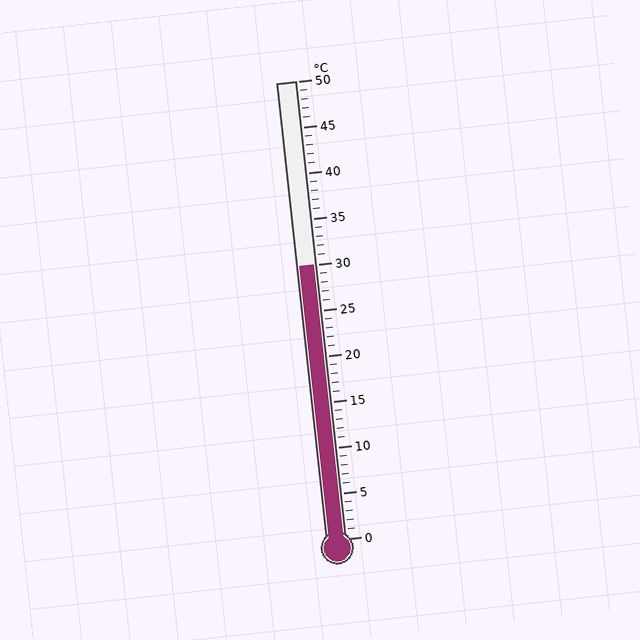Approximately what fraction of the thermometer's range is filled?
The thermometer is filled to approximately 60% of its range.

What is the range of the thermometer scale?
The thermometer scale ranges from 0°C to 50°C.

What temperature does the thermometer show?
The thermometer shows approximately 30°C.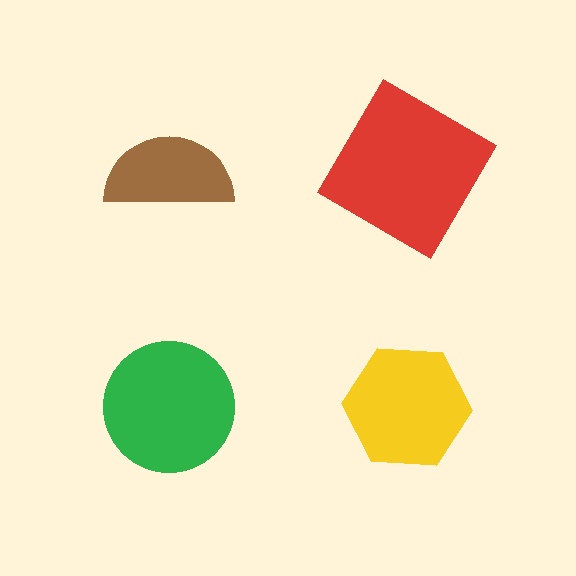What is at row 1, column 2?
A red diamond.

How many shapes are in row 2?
2 shapes.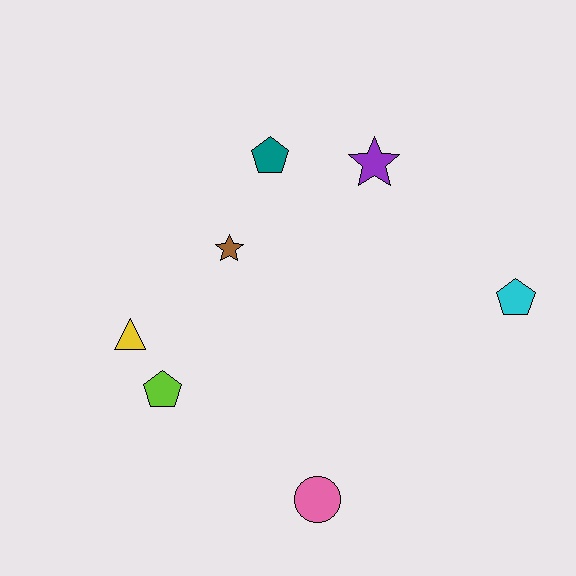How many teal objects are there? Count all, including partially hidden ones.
There is 1 teal object.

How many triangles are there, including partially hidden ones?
There is 1 triangle.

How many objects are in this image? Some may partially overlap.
There are 7 objects.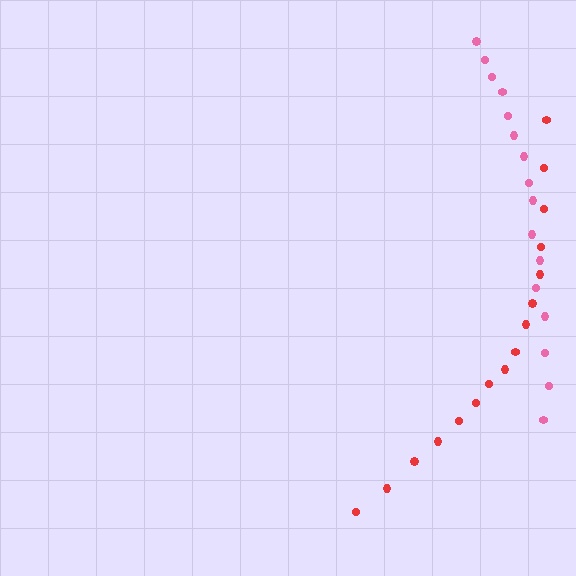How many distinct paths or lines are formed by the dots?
There are 2 distinct paths.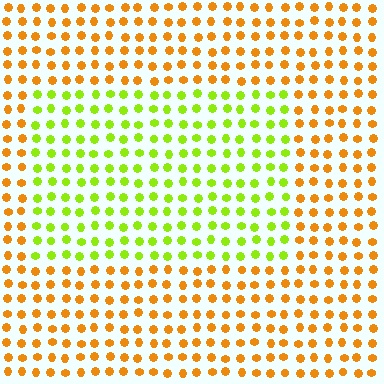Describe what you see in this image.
The image is filled with small orange elements in a uniform arrangement. A rectangle-shaped region is visible where the elements are tinted to a slightly different hue, forming a subtle color boundary.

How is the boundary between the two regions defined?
The boundary is defined purely by a slight shift in hue (about 52 degrees). Spacing, size, and orientation are identical on both sides.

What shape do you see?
I see a rectangle.